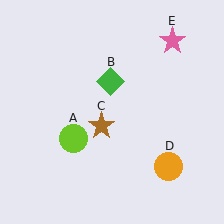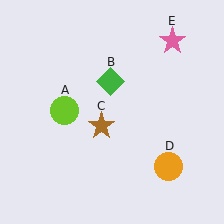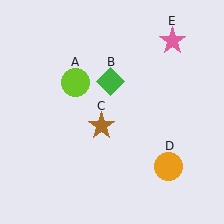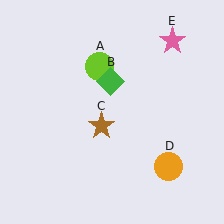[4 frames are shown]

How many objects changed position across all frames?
1 object changed position: lime circle (object A).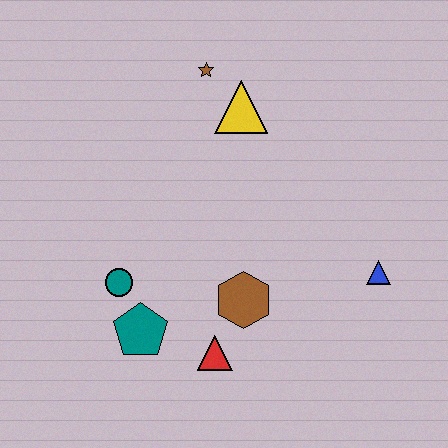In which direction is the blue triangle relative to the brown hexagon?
The blue triangle is to the right of the brown hexagon.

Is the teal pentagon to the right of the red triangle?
No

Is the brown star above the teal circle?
Yes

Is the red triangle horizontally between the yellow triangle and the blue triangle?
No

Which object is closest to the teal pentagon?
The teal circle is closest to the teal pentagon.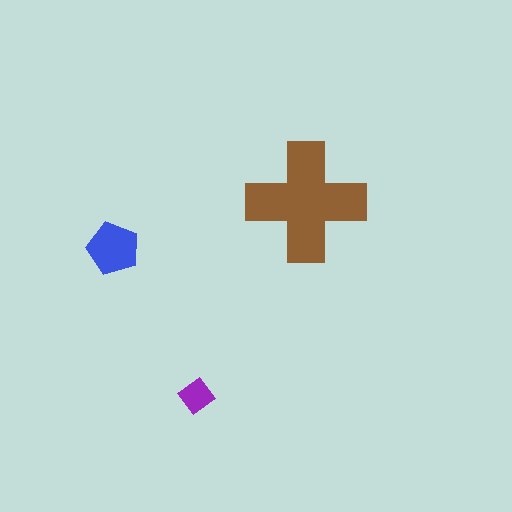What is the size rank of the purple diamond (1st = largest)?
3rd.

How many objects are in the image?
There are 3 objects in the image.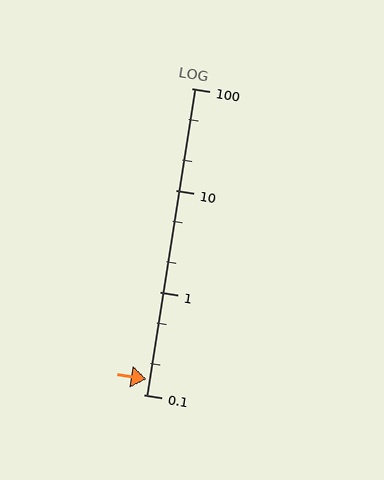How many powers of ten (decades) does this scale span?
The scale spans 3 decades, from 0.1 to 100.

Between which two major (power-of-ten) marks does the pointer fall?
The pointer is between 0.1 and 1.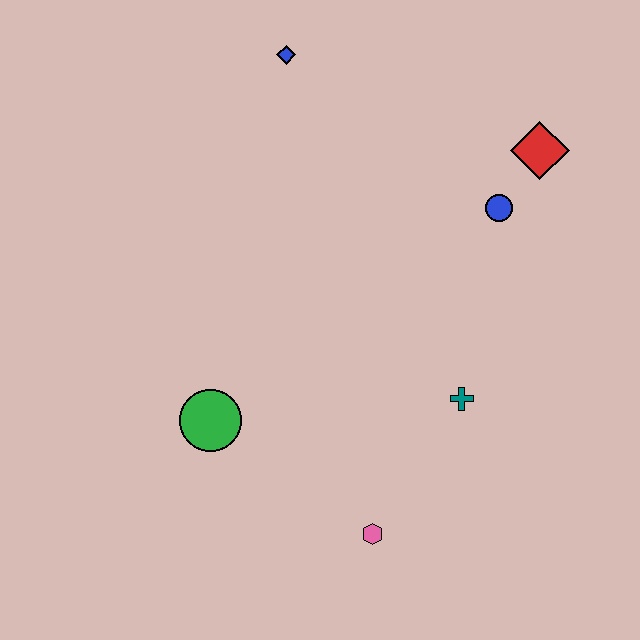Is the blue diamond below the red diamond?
No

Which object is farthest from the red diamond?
The green circle is farthest from the red diamond.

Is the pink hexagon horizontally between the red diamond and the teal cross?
No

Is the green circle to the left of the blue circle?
Yes